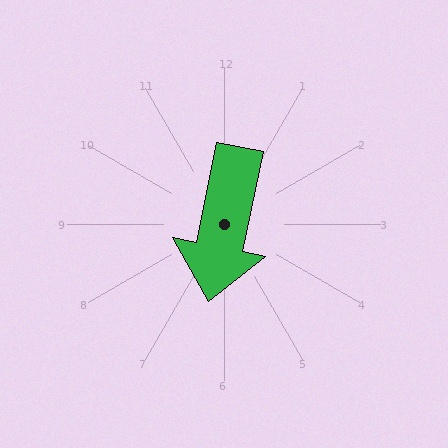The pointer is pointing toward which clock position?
Roughly 6 o'clock.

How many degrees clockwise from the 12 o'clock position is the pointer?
Approximately 192 degrees.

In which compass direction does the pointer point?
South.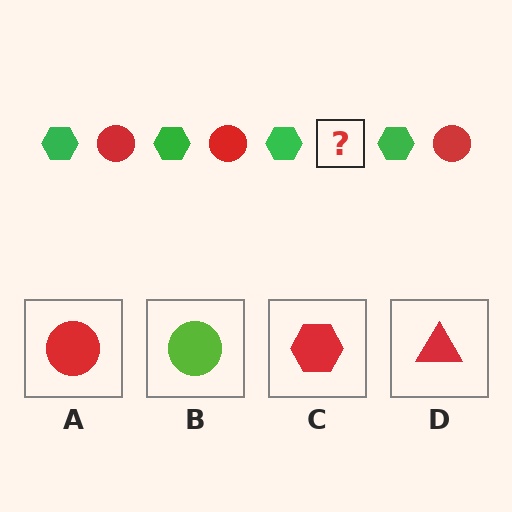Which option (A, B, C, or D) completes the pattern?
A.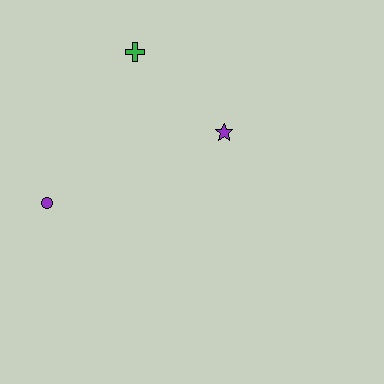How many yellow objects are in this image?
There are no yellow objects.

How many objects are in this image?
There are 3 objects.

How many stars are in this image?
There is 1 star.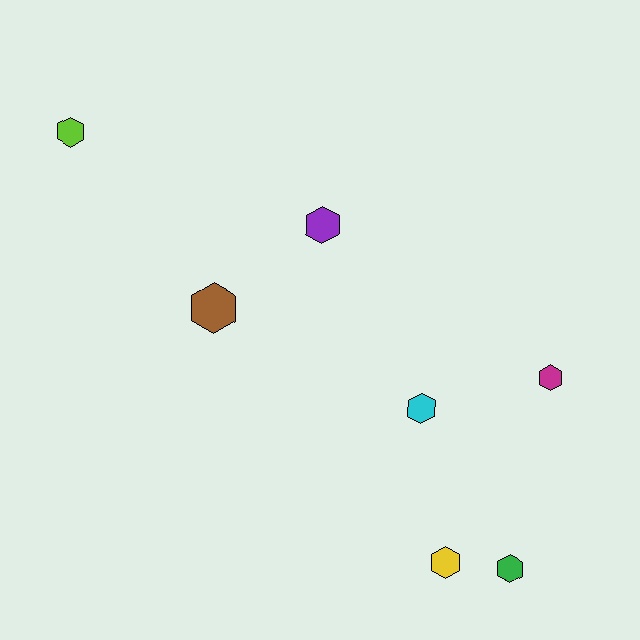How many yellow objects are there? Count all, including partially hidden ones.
There is 1 yellow object.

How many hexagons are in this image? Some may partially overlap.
There are 7 hexagons.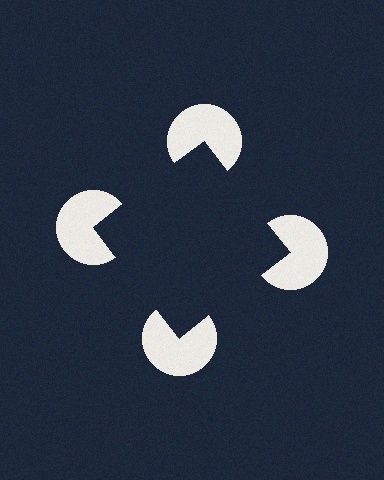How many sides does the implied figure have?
4 sides.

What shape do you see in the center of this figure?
An illusory square — its edges are inferred from the aligned wedge cuts in the pac-man discs, not physically drawn.